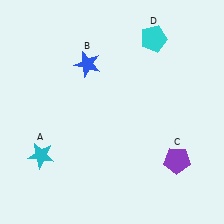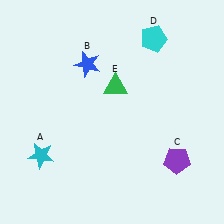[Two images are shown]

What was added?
A green triangle (E) was added in Image 2.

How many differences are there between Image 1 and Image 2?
There is 1 difference between the two images.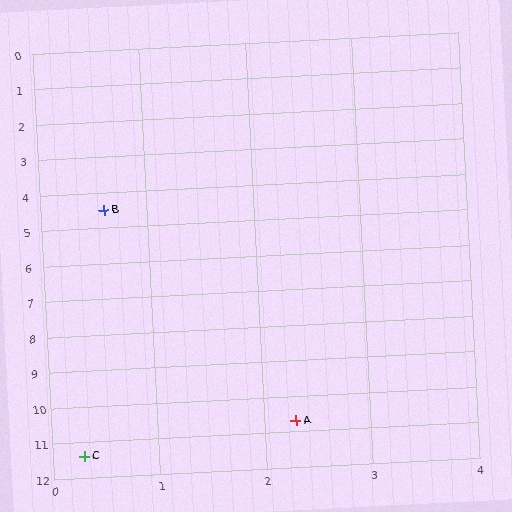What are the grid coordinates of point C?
Point C is at approximately (0.3, 11.4).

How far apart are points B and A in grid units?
Points B and A are about 6.4 grid units apart.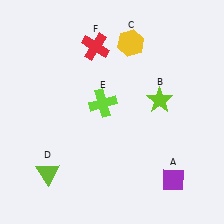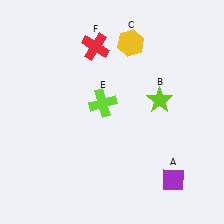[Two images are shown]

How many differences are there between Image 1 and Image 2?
There is 1 difference between the two images.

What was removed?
The lime triangle (D) was removed in Image 2.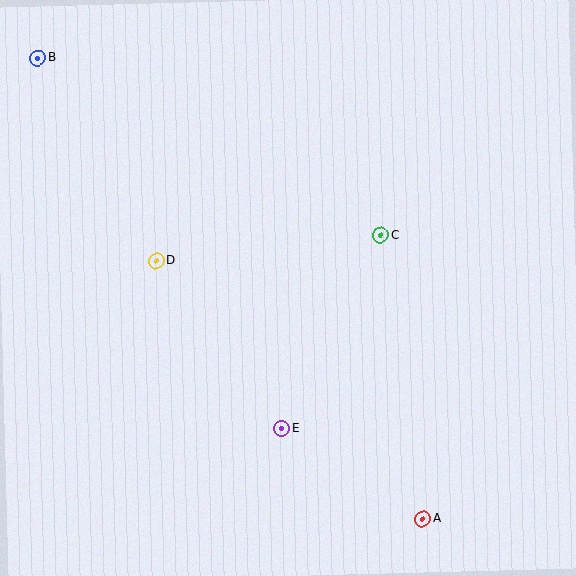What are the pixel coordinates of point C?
Point C is at (380, 235).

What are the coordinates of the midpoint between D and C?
The midpoint between D and C is at (268, 248).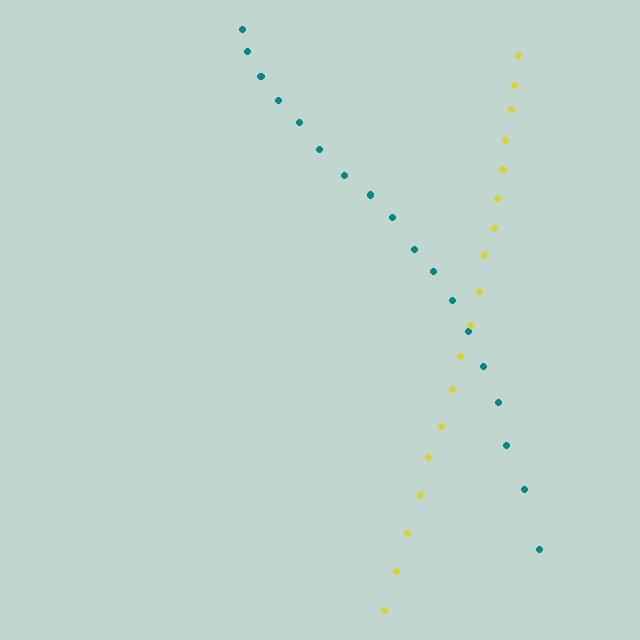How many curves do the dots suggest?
There are 2 distinct paths.